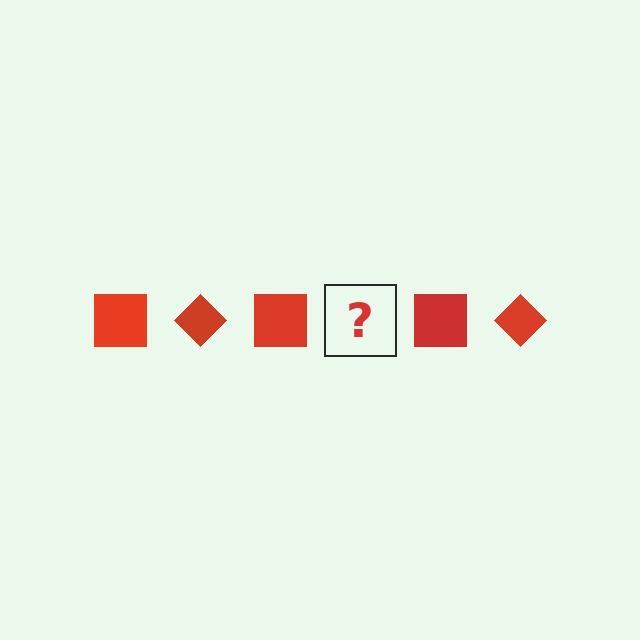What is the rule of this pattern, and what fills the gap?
The rule is that the pattern cycles through square, diamond shapes in red. The gap should be filled with a red diamond.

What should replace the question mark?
The question mark should be replaced with a red diamond.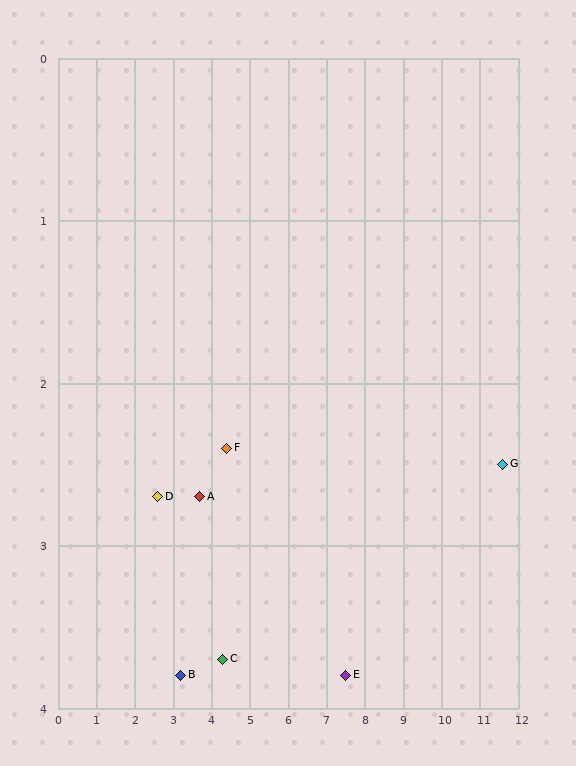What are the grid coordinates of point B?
Point B is at approximately (3.2, 3.8).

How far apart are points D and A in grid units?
Points D and A are about 1.1 grid units apart.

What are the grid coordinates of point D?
Point D is at approximately (2.6, 2.7).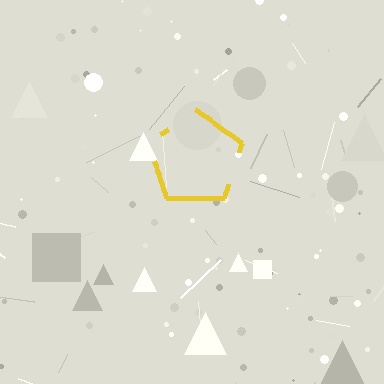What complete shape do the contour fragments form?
The contour fragments form a pentagon.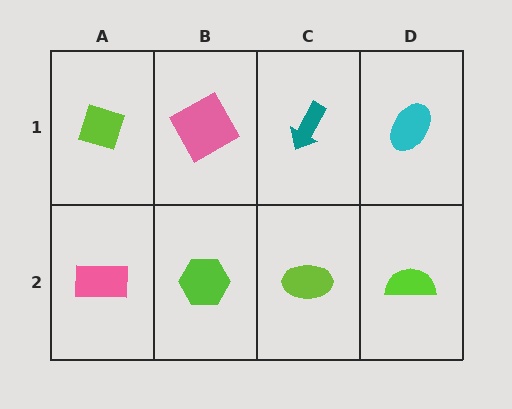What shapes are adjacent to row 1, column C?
A lime ellipse (row 2, column C), a pink square (row 1, column B), a cyan ellipse (row 1, column D).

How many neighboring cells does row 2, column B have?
3.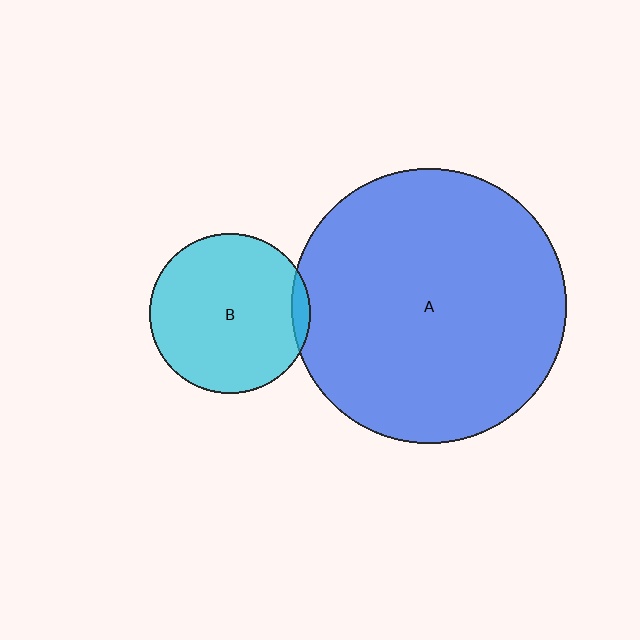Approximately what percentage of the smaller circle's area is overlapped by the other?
Approximately 5%.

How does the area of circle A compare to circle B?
Approximately 2.9 times.